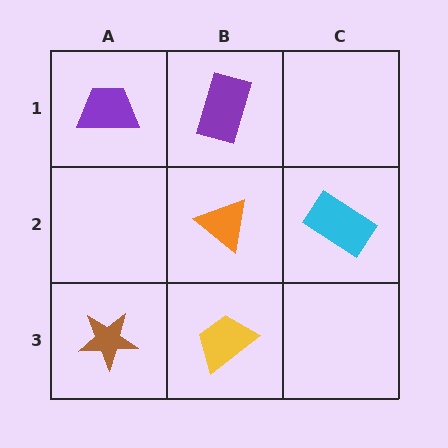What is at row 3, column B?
A yellow trapezoid.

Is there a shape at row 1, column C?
No, that cell is empty.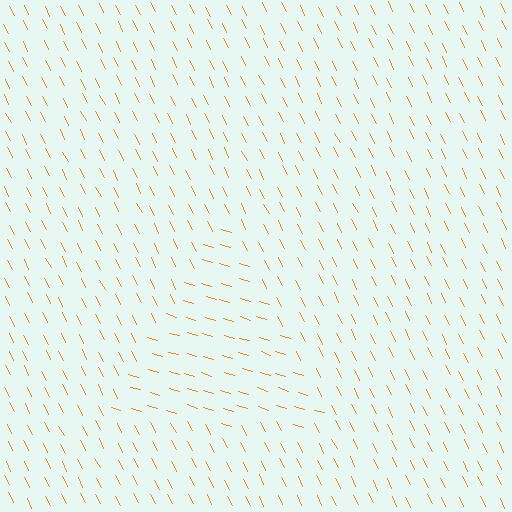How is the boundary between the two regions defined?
The boundary is defined purely by a change in line orientation (approximately 45 degrees difference). All lines are the same color and thickness.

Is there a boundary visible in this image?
Yes, there is a texture boundary formed by a change in line orientation.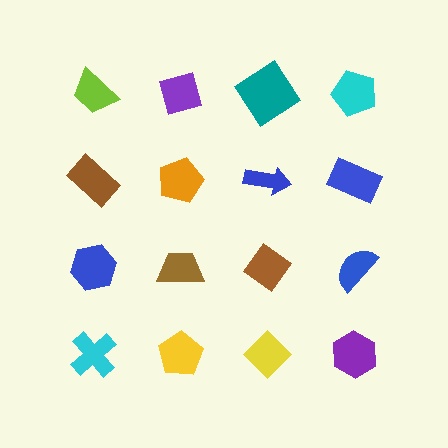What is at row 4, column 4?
A purple hexagon.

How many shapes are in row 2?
4 shapes.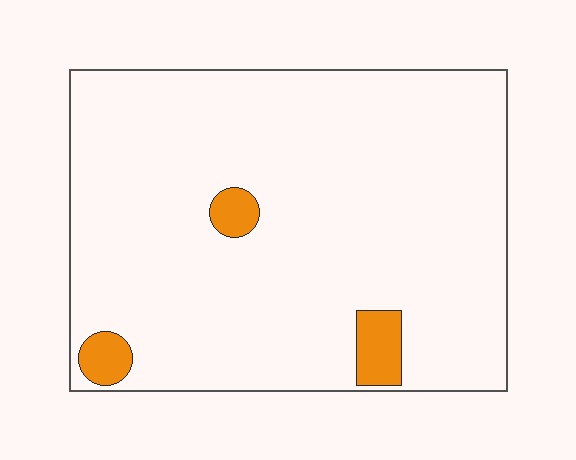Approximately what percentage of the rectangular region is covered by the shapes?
Approximately 5%.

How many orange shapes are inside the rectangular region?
3.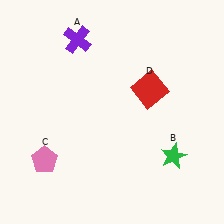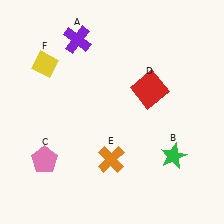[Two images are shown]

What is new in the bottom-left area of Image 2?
An orange cross (E) was added in the bottom-left area of Image 2.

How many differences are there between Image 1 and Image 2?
There are 2 differences between the two images.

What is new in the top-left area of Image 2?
A yellow diamond (F) was added in the top-left area of Image 2.